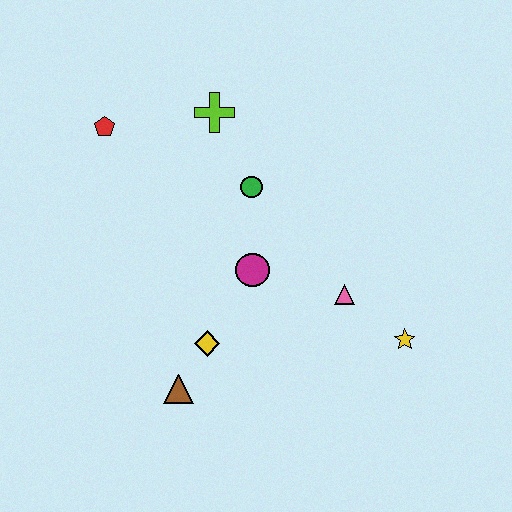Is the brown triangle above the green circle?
No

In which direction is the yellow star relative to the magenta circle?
The yellow star is to the right of the magenta circle.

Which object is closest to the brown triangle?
The yellow diamond is closest to the brown triangle.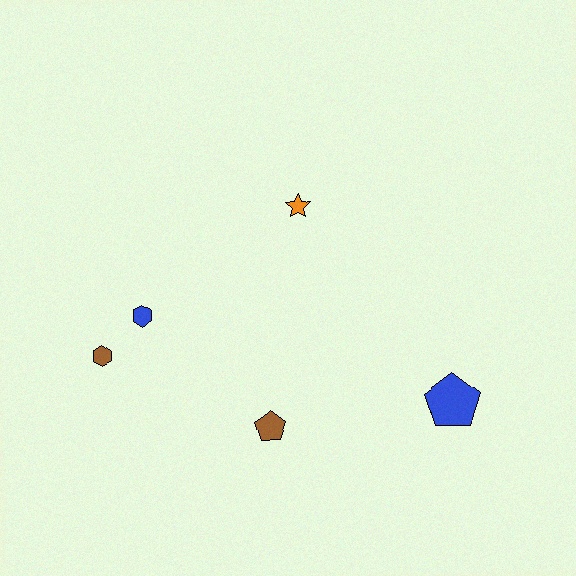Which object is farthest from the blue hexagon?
The blue pentagon is farthest from the blue hexagon.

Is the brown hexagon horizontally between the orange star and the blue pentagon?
No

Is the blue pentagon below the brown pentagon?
No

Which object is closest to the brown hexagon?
The blue hexagon is closest to the brown hexagon.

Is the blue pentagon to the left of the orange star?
No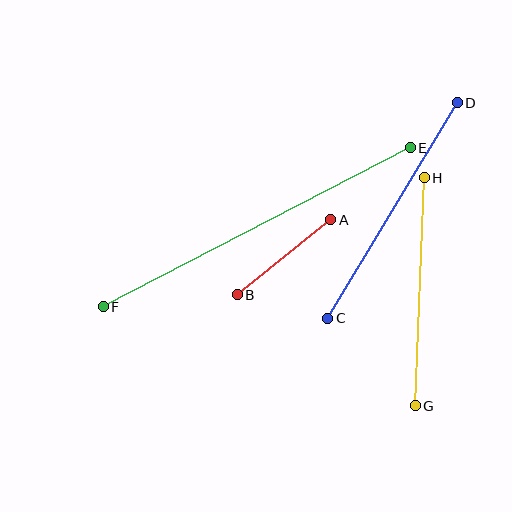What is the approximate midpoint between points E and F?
The midpoint is at approximately (257, 227) pixels.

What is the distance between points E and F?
The distance is approximately 345 pixels.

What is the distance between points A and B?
The distance is approximately 120 pixels.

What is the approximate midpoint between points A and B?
The midpoint is at approximately (284, 257) pixels.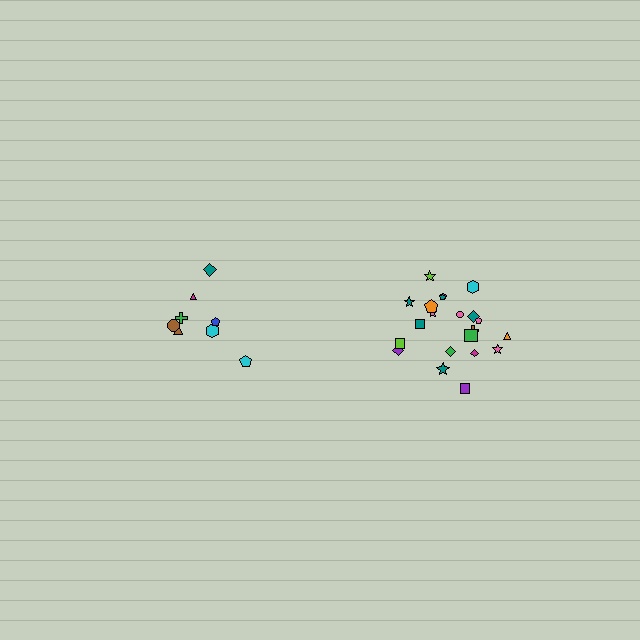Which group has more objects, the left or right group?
The right group.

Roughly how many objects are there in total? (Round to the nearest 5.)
Roughly 30 objects in total.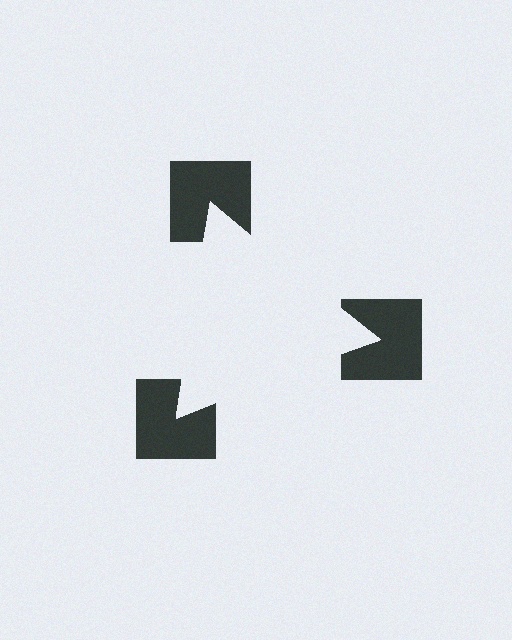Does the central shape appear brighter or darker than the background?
It typically appears slightly brighter than the background, even though no actual brightness change is drawn.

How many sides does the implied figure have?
3 sides.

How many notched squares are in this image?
There are 3 — one at each vertex of the illusory triangle.